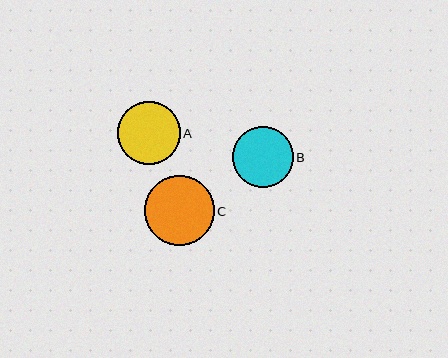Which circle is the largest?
Circle C is the largest with a size of approximately 70 pixels.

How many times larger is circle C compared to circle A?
Circle C is approximately 1.1 times the size of circle A.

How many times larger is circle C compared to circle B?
Circle C is approximately 1.1 times the size of circle B.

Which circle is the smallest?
Circle B is the smallest with a size of approximately 61 pixels.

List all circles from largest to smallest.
From largest to smallest: C, A, B.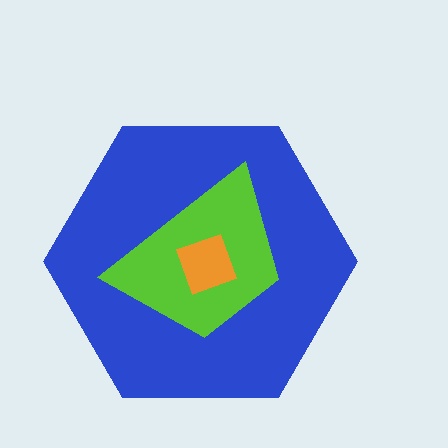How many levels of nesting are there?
3.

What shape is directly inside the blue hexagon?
The lime trapezoid.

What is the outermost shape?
The blue hexagon.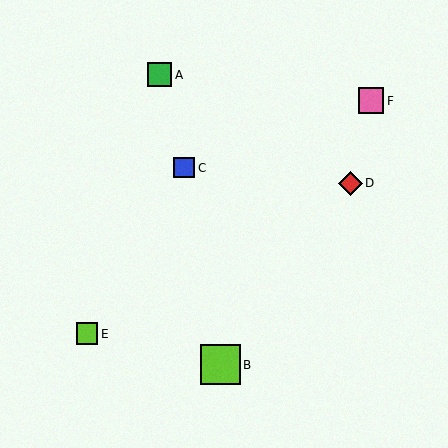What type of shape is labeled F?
Shape F is a pink square.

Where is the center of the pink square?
The center of the pink square is at (371, 101).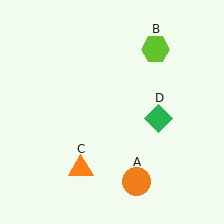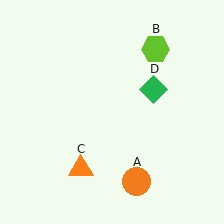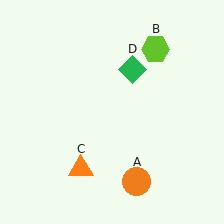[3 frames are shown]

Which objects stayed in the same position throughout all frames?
Orange circle (object A) and lime hexagon (object B) and orange triangle (object C) remained stationary.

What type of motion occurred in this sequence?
The green diamond (object D) rotated counterclockwise around the center of the scene.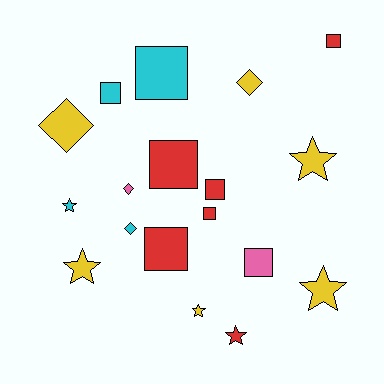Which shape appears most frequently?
Square, with 8 objects.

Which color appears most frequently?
Red, with 6 objects.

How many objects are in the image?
There are 18 objects.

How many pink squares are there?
There is 1 pink square.